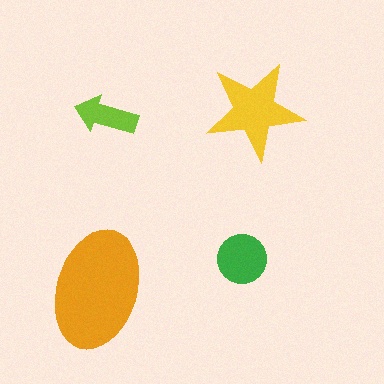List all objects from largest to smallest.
The orange ellipse, the yellow star, the green circle, the lime arrow.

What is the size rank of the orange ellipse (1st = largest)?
1st.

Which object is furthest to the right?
The yellow star is rightmost.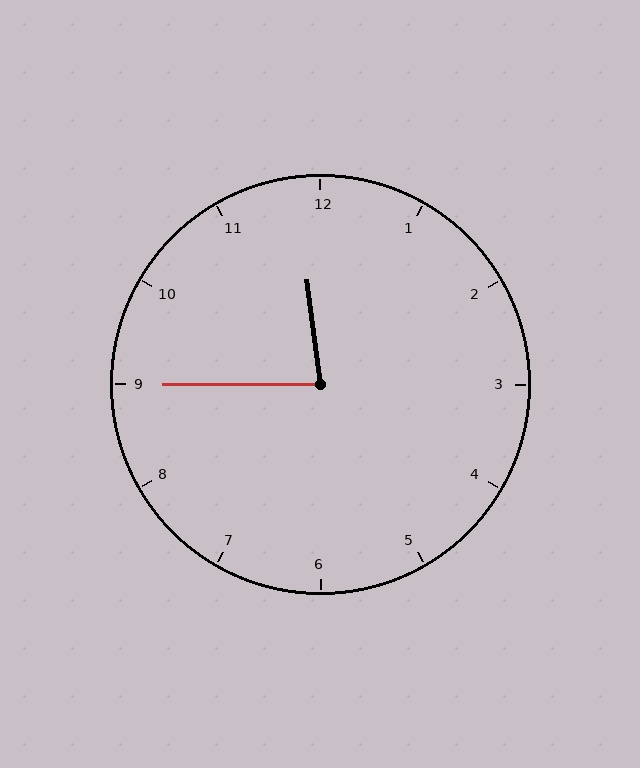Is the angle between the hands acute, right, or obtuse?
It is acute.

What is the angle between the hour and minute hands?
Approximately 82 degrees.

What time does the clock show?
11:45.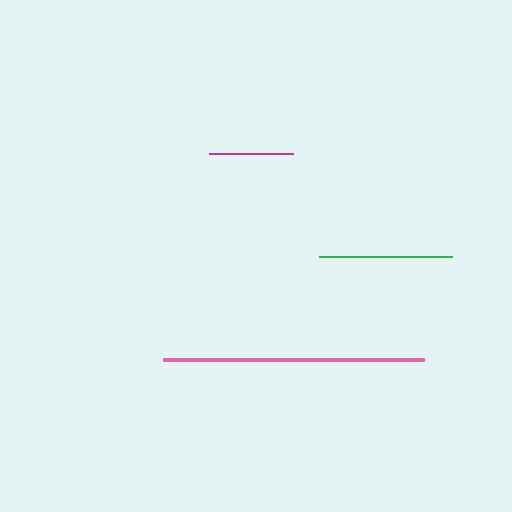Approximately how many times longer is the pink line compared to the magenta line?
The pink line is approximately 3.1 times the length of the magenta line.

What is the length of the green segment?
The green segment is approximately 134 pixels long.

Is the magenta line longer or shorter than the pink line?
The pink line is longer than the magenta line.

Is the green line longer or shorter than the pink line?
The pink line is longer than the green line.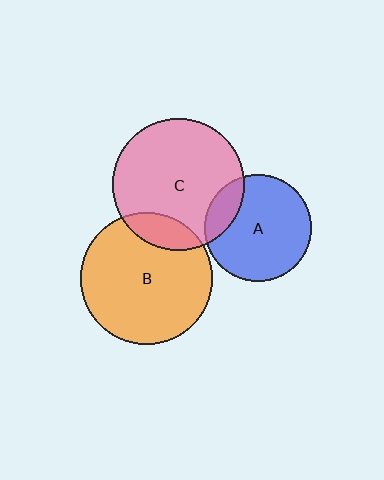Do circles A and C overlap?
Yes.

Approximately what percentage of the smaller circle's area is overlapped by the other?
Approximately 15%.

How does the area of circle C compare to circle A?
Approximately 1.5 times.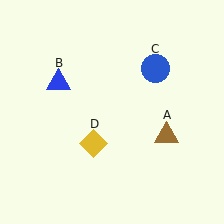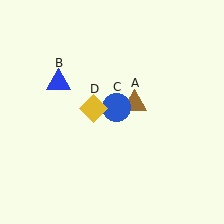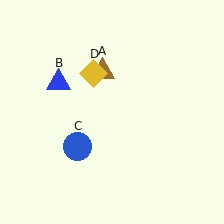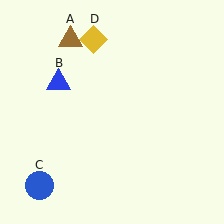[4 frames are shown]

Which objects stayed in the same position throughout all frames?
Blue triangle (object B) remained stationary.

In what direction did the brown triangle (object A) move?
The brown triangle (object A) moved up and to the left.